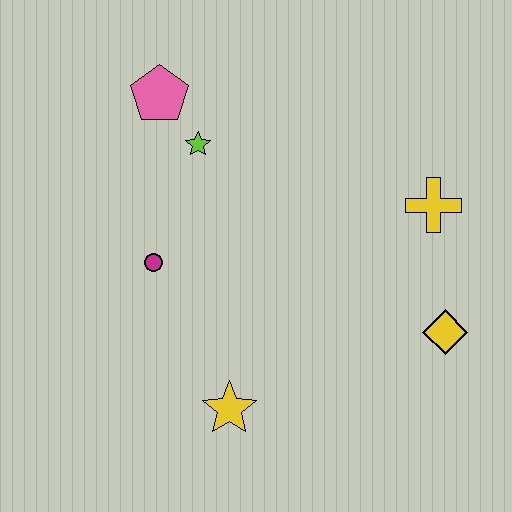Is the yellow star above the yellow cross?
No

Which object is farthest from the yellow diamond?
The pink pentagon is farthest from the yellow diamond.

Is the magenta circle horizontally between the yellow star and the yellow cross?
No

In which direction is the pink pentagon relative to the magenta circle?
The pink pentagon is above the magenta circle.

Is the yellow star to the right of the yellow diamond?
No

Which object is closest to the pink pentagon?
The lime star is closest to the pink pentagon.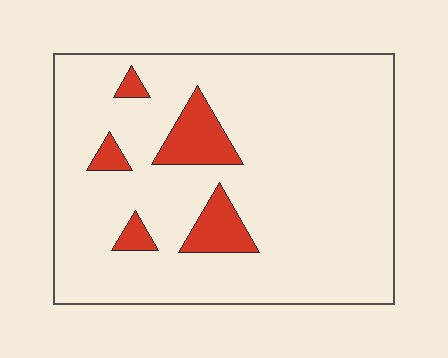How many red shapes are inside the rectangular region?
5.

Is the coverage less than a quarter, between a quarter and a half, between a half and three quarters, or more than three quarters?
Less than a quarter.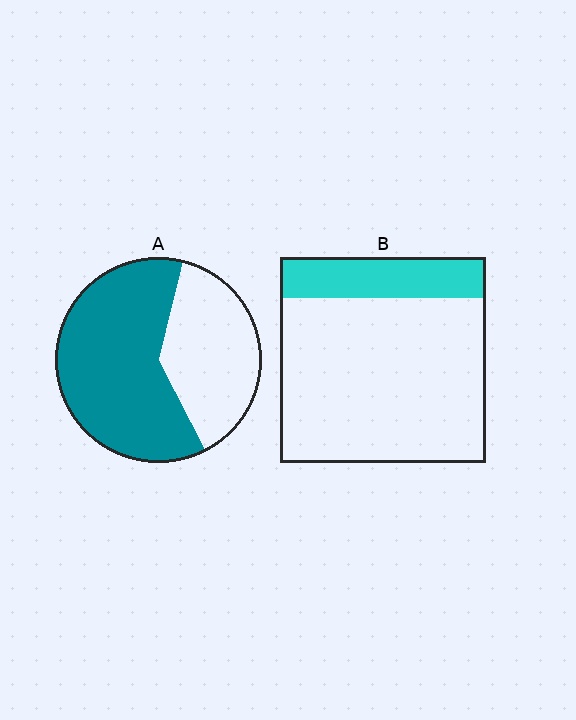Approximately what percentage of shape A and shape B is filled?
A is approximately 60% and B is approximately 20%.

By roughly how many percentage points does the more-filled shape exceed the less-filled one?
By roughly 40 percentage points (A over B).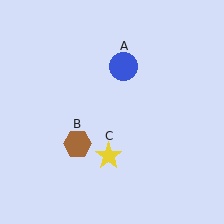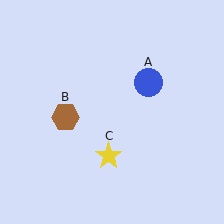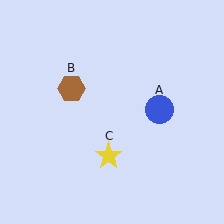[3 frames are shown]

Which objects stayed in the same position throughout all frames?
Yellow star (object C) remained stationary.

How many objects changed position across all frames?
2 objects changed position: blue circle (object A), brown hexagon (object B).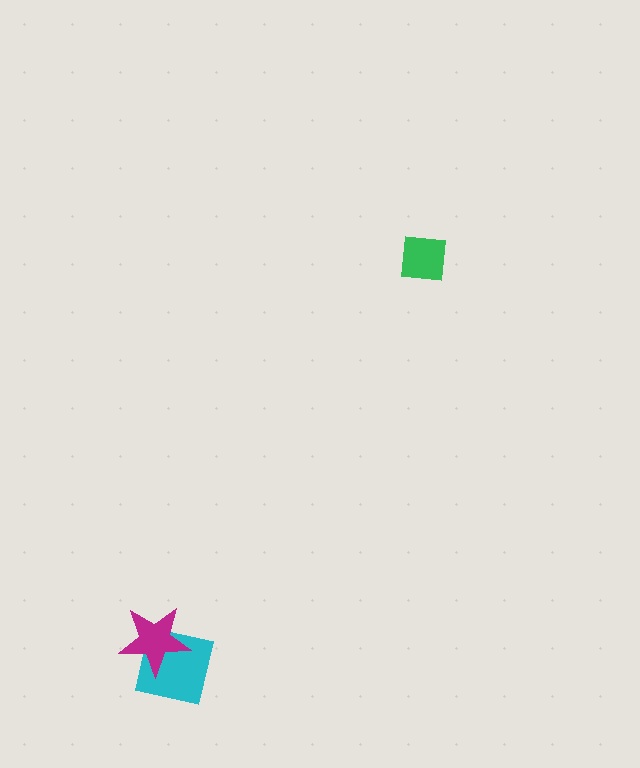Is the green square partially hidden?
No, no other shape covers it.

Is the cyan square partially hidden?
Yes, it is partially covered by another shape.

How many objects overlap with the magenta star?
1 object overlaps with the magenta star.